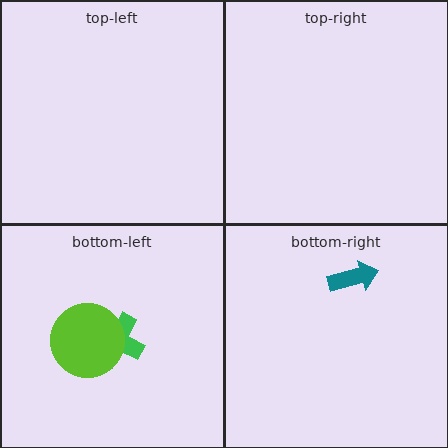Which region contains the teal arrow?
The bottom-right region.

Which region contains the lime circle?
The bottom-left region.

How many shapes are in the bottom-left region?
2.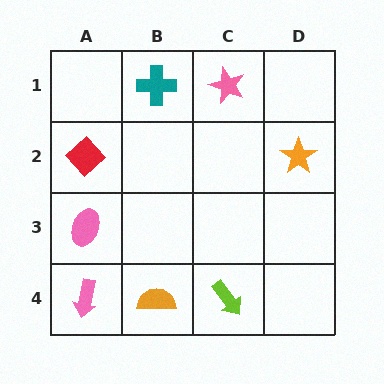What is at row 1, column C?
A pink star.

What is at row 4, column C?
A lime arrow.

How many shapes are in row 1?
2 shapes.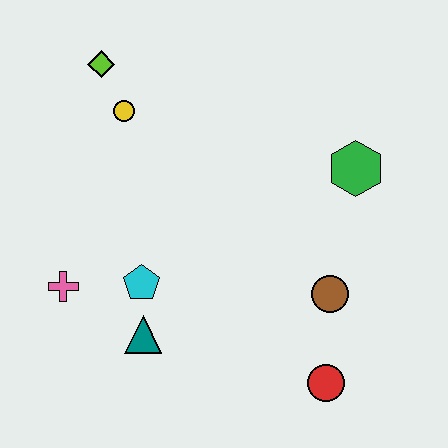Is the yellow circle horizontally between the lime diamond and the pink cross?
No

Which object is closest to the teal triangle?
The cyan pentagon is closest to the teal triangle.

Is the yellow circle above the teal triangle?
Yes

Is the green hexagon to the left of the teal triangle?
No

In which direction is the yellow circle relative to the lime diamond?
The yellow circle is below the lime diamond.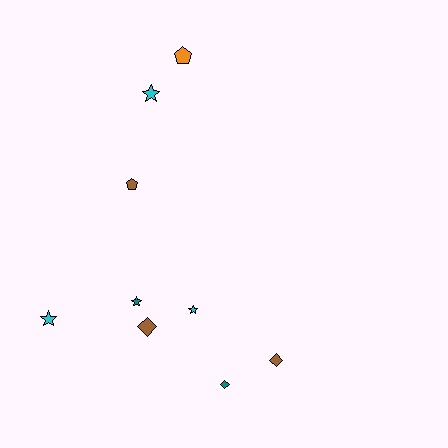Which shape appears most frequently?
Star, with 4 objects.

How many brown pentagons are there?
There is 1 brown pentagon.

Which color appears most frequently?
Cyan, with 3 objects.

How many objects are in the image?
There are 9 objects.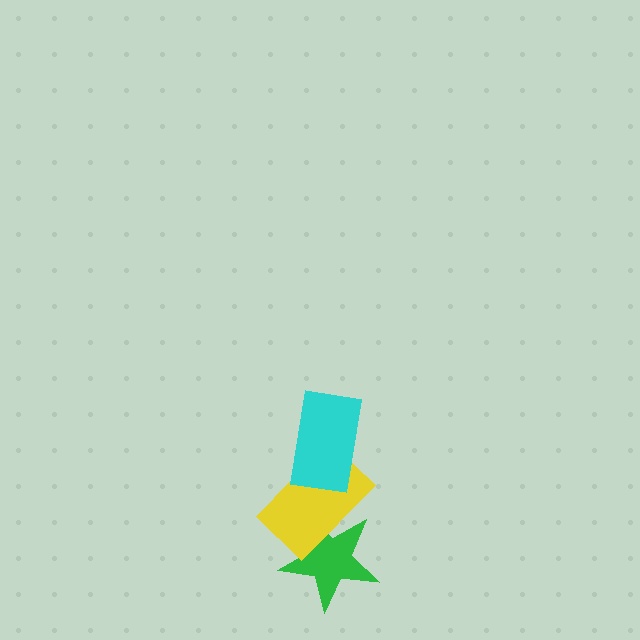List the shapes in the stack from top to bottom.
From top to bottom: the cyan rectangle, the yellow rectangle, the green star.